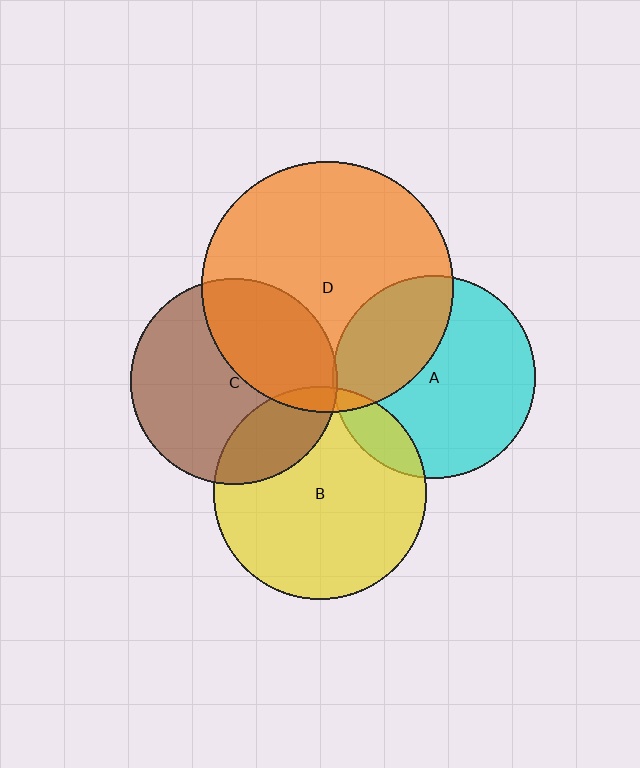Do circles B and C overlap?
Yes.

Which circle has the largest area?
Circle D (orange).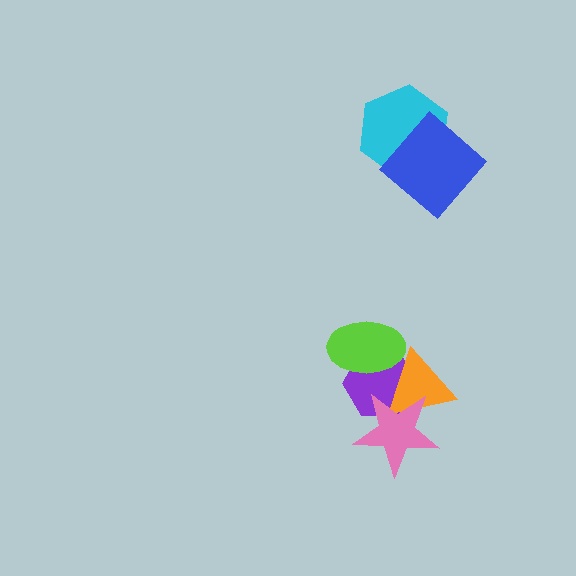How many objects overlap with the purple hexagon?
3 objects overlap with the purple hexagon.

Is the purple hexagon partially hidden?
Yes, it is partially covered by another shape.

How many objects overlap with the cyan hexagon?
1 object overlaps with the cyan hexagon.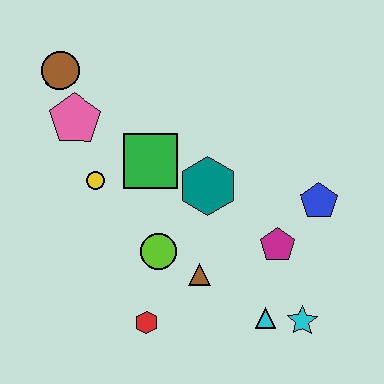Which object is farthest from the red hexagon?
The brown circle is farthest from the red hexagon.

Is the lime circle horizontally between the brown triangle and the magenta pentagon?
No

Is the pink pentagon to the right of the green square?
No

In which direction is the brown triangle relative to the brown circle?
The brown triangle is below the brown circle.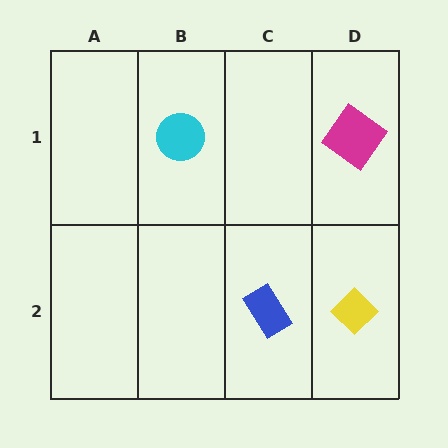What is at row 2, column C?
A blue rectangle.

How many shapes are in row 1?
2 shapes.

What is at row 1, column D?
A magenta diamond.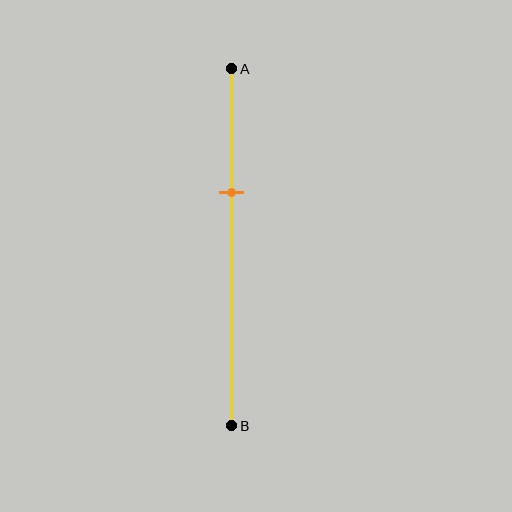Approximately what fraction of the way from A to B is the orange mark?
The orange mark is approximately 35% of the way from A to B.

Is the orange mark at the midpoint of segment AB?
No, the mark is at about 35% from A, not at the 50% midpoint.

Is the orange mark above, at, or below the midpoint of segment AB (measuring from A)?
The orange mark is above the midpoint of segment AB.